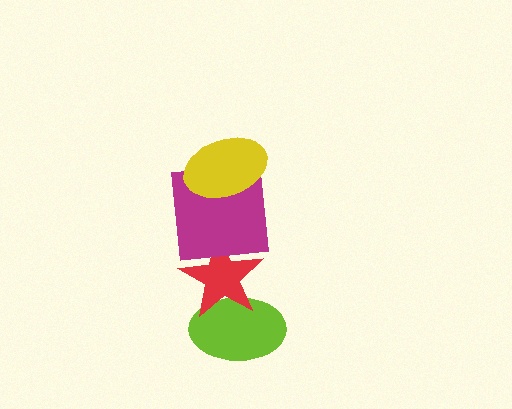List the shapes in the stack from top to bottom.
From top to bottom: the yellow ellipse, the magenta square, the red star, the lime ellipse.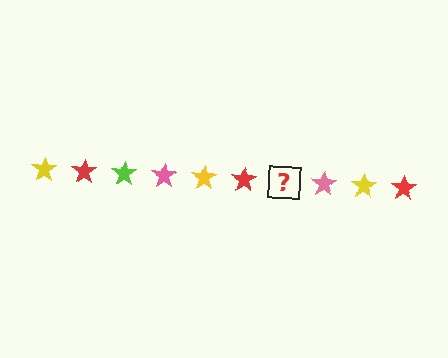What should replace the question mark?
The question mark should be replaced with a lime star.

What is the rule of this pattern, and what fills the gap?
The rule is that the pattern cycles through yellow, red, lime, pink stars. The gap should be filled with a lime star.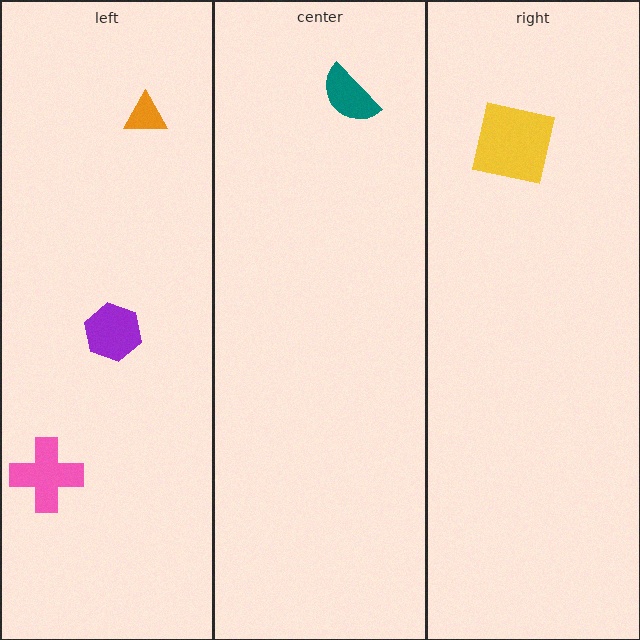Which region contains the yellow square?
The right region.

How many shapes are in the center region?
1.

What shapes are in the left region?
The purple hexagon, the orange triangle, the pink cross.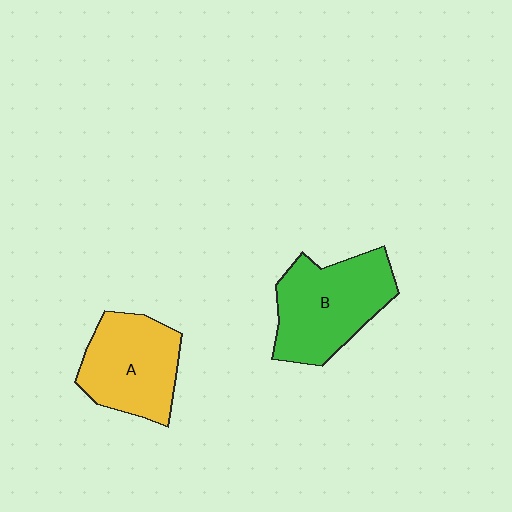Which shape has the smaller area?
Shape A (yellow).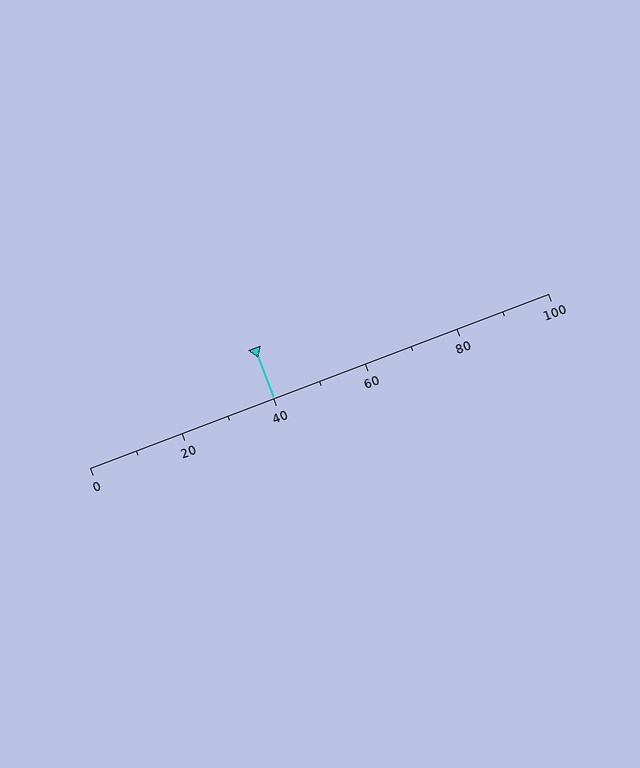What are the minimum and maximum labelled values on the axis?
The axis runs from 0 to 100.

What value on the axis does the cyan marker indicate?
The marker indicates approximately 40.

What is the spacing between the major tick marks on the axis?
The major ticks are spaced 20 apart.